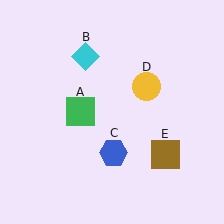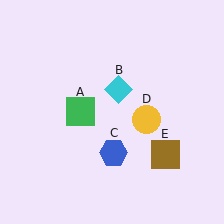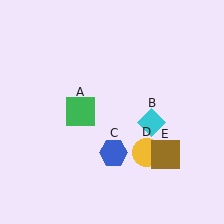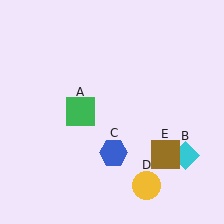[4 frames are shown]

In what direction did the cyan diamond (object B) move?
The cyan diamond (object B) moved down and to the right.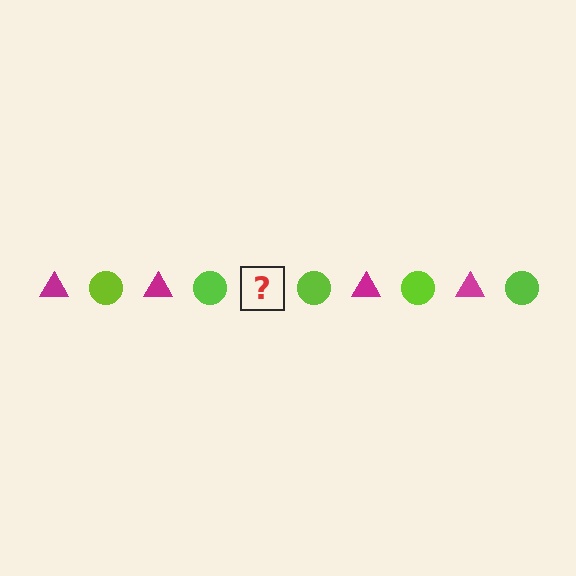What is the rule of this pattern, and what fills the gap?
The rule is that the pattern alternates between magenta triangle and lime circle. The gap should be filled with a magenta triangle.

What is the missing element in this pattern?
The missing element is a magenta triangle.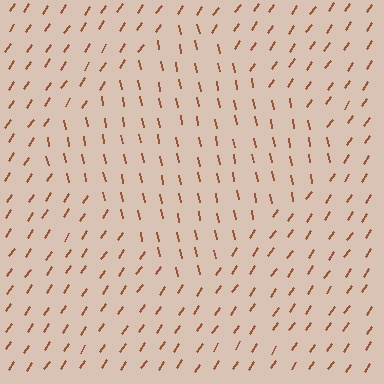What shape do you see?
I see a diamond.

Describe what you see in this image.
The image is filled with small brown line segments. A diamond region in the image has lines oriented differently from the surrounding lines, creating a visible texture boundary.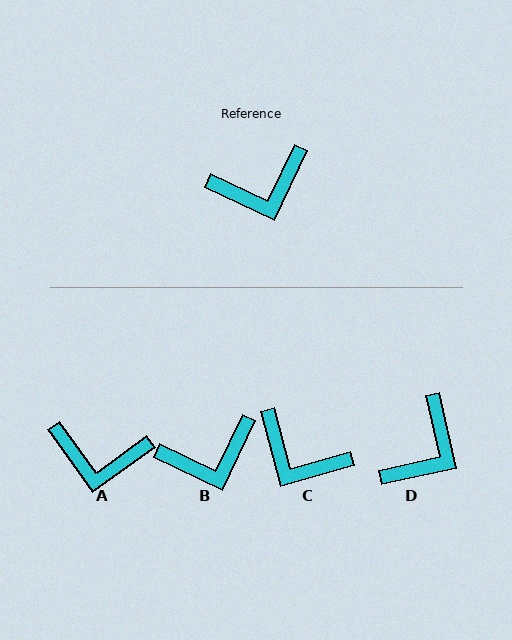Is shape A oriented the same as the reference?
No, it is off by about 29 degrees.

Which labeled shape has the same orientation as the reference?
B.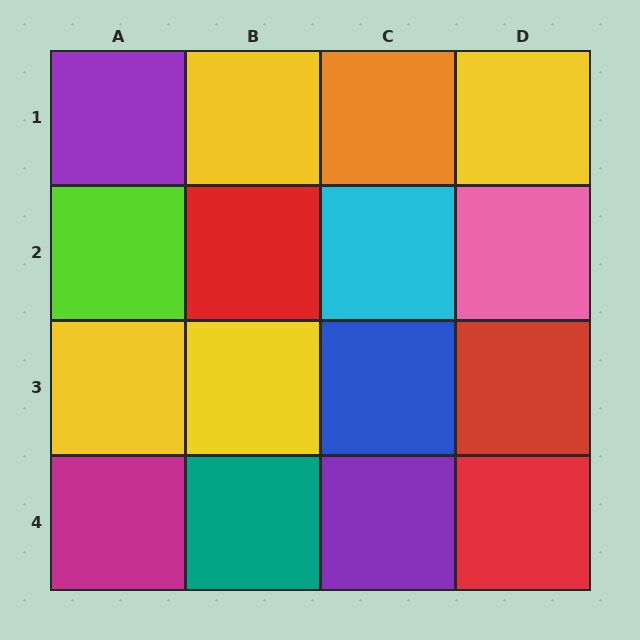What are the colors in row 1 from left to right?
Purple, yellow, orange, yellow.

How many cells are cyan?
1 cell is cyan.